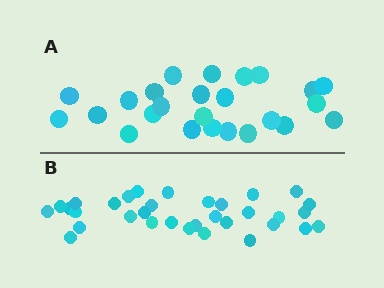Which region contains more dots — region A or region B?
Region B (the bottom region) has more dots.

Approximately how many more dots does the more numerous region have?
Region B has roughly 8 or so more dots than region A.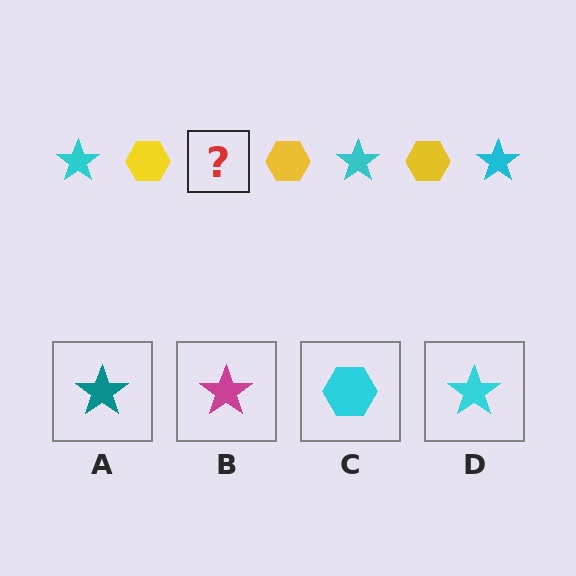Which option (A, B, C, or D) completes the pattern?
D.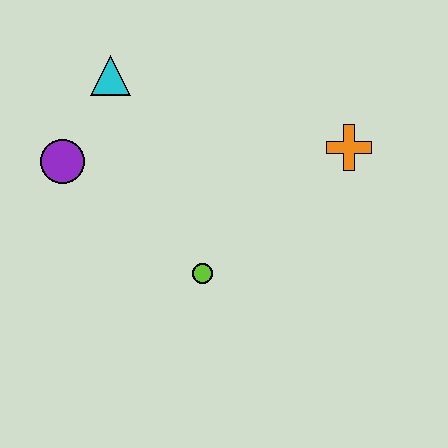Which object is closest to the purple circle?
The cyan triangle is closest to the purple circle.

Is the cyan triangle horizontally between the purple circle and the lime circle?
Yes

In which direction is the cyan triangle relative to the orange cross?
The cyan triangle is to the left of the orange cross.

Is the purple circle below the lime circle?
No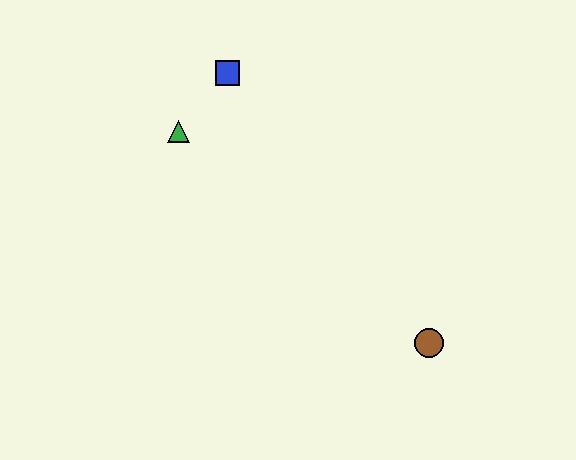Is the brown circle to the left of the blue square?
No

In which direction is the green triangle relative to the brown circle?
The green triangle is to the left of the brown circle.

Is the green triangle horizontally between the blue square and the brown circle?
No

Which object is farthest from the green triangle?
The brown circle is farthest from the green triangle.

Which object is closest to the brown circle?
The green triangle is closest to the brown circle.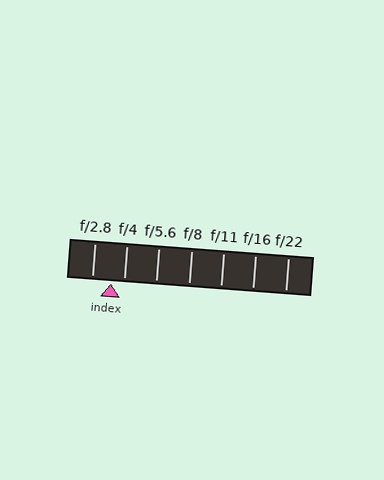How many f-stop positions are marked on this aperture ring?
There are 7 f-stop positions marked.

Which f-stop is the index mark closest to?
The index mark is closest to f/4.